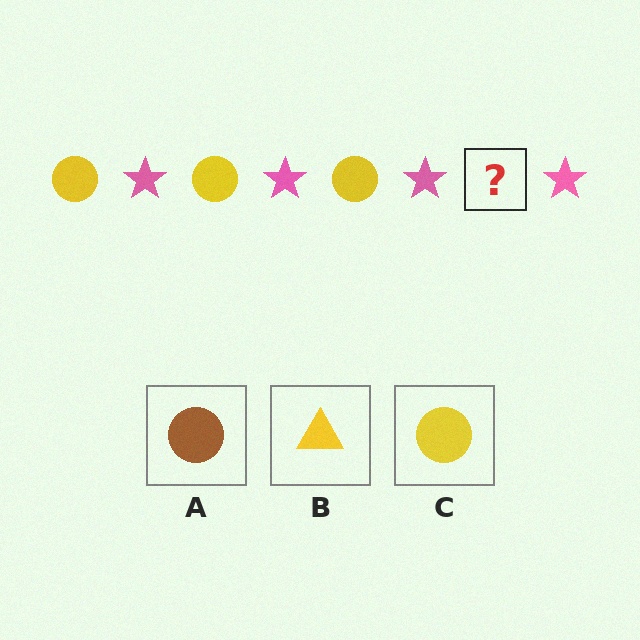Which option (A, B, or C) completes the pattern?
C.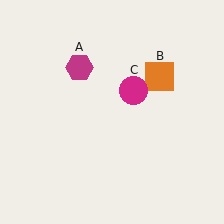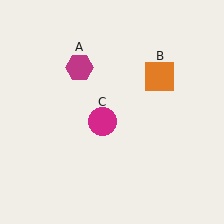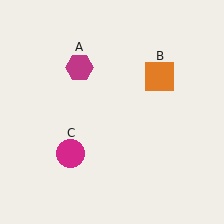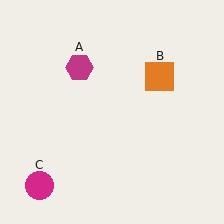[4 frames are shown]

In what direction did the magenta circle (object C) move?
The magenta circle (object C) moved down and to the left.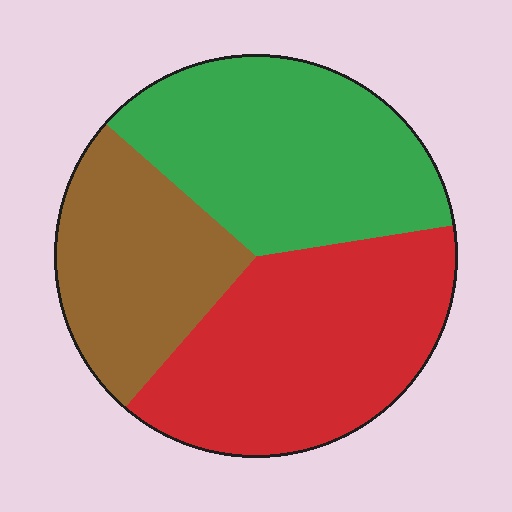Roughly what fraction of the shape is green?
Green takes up about three eighths (3/8) of the shape.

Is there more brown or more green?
Green.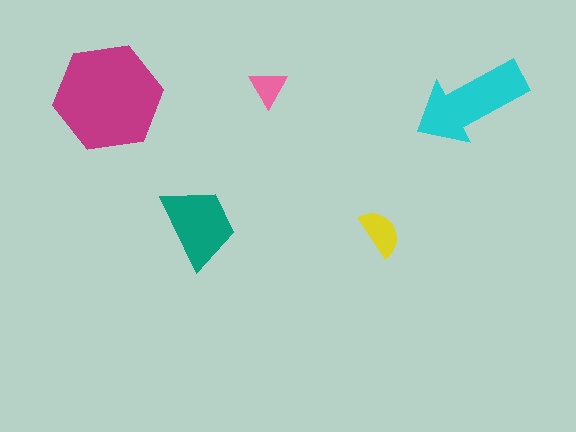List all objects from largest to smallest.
The magenta hexagon, the cyan arrow, the teal trapezoid, the yellow semicircle, the pink triangle.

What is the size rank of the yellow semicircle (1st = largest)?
4th.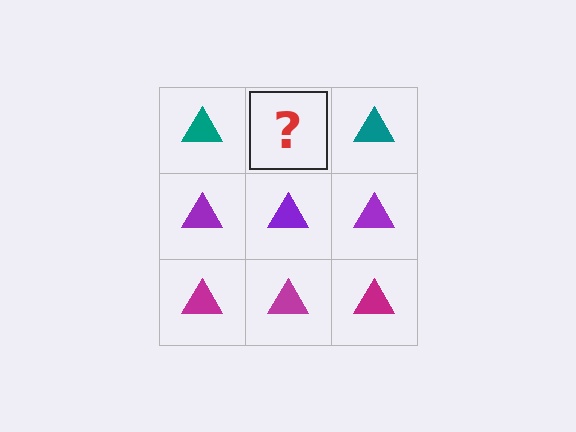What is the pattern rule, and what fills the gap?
The rule is that each row has a consistent color. The gap should be filled with a teal triangle.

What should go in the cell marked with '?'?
The missing cell should contain a teal triangle.